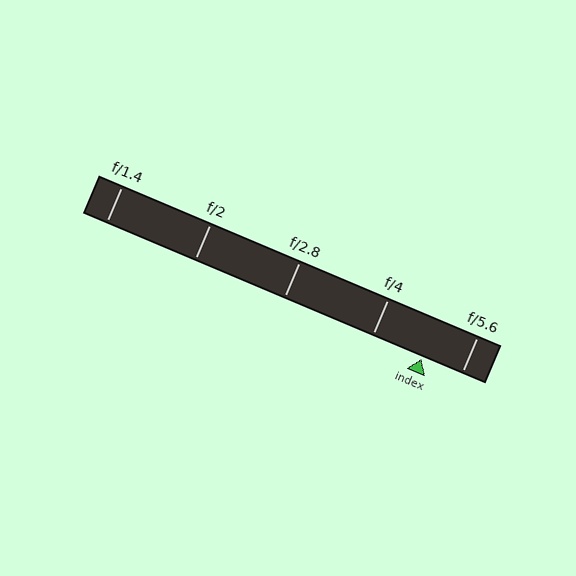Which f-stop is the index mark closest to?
The index mark is closest to f/5.6.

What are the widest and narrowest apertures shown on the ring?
The widest aperture shown is f/1.4 and the narrowest is f/5.6.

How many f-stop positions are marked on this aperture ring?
There are 5 f-stop positions marked.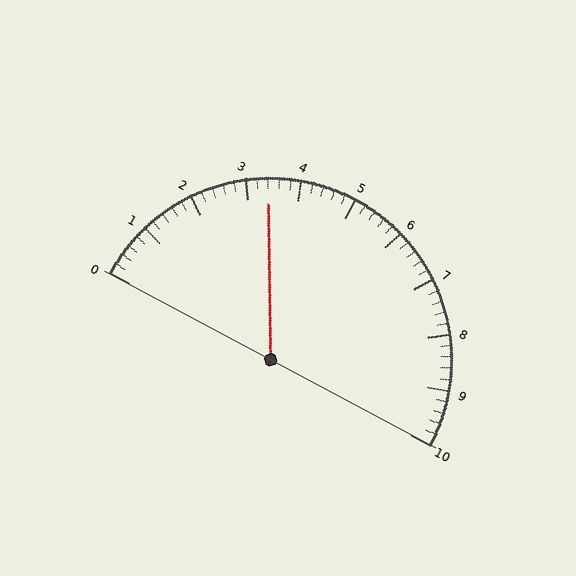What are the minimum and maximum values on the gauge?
The gauge ranges from 0 to 10.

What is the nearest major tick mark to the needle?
The nearest major tick mark is 3.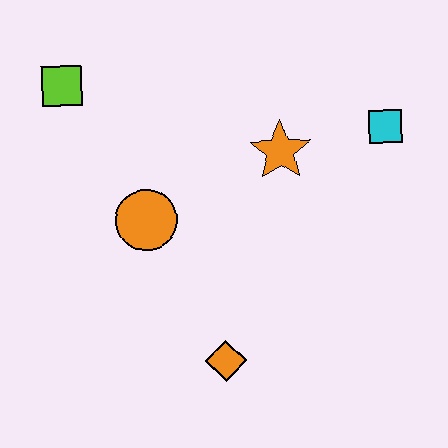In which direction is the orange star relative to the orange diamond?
The orange star is above the orange diamond.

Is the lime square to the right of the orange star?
No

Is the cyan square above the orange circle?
Yes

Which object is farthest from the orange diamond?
The lime square is farthest from the orange diamond.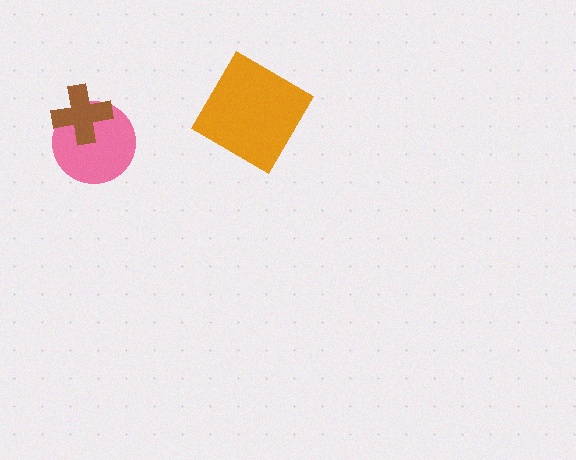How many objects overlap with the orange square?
0 objects overlap with the orange square.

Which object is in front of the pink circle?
The brown cross is in front of the pink circle.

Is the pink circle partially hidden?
Yes, it is partially covered by another shape.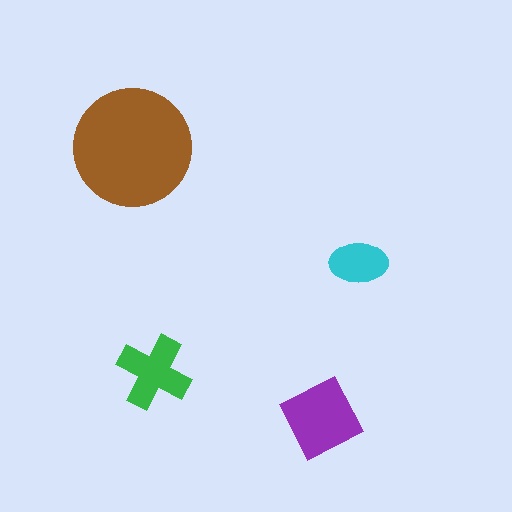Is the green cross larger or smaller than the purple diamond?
Smaller.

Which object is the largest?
The brown circle.